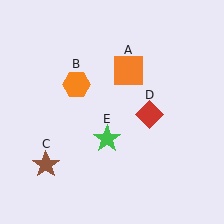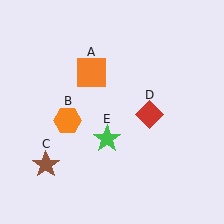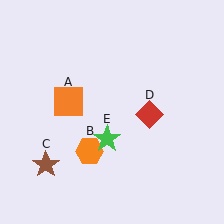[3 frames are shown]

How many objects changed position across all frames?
2 objects changed position: orange square (object A), orange hexagon (object B).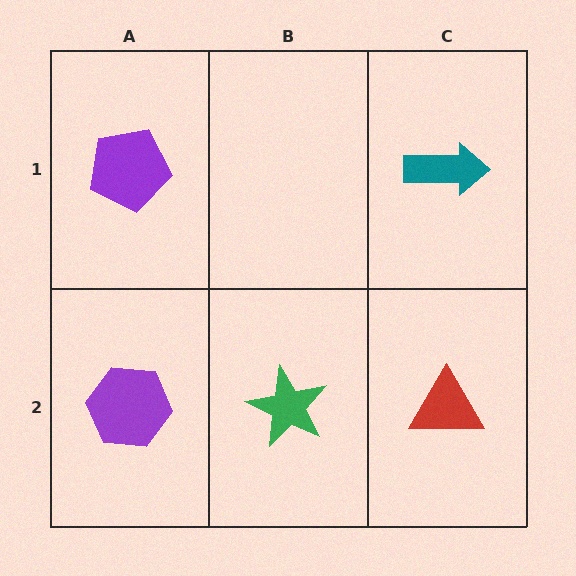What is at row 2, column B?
A green star.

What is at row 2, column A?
A purple hexagon.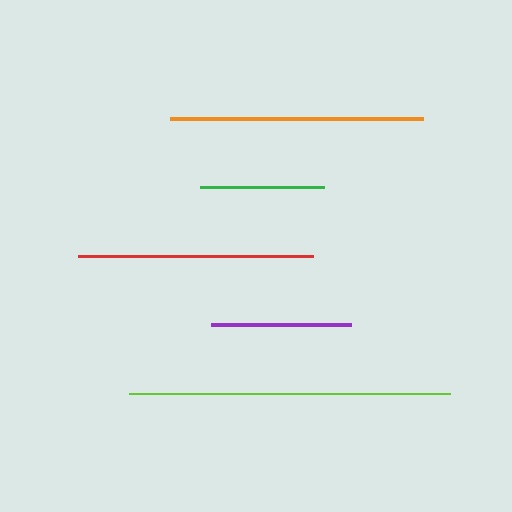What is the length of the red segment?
The red segment is approximately 235 pixels long.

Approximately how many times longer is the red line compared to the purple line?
The red line is approximately 1.7 times the length of the purple line.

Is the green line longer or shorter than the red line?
The red line is longer than the green line.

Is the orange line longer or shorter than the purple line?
The orange line is longer than the purple line.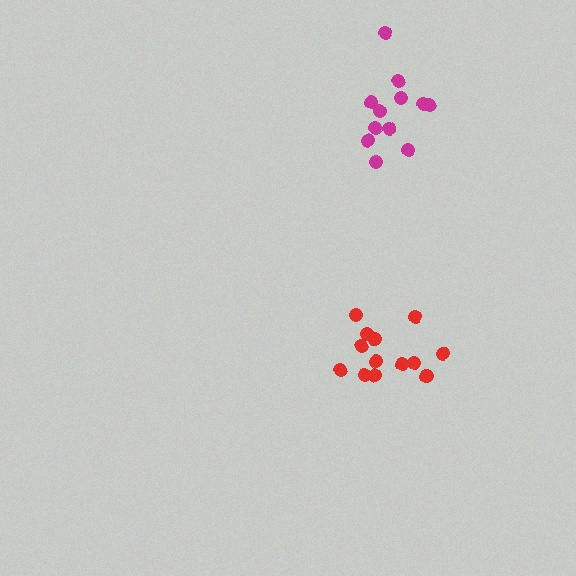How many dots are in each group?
Group 1: 12 dots, Group 2: 13 dots (25 total).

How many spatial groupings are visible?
There are 2 spatial groupings.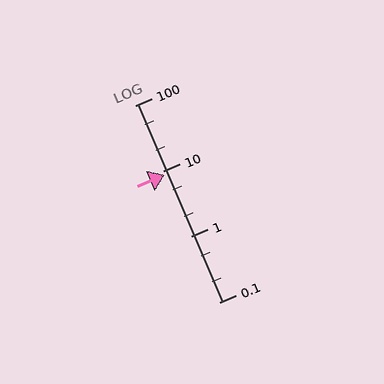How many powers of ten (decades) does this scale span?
The scale spans 3 decades, from 0.1 to 100.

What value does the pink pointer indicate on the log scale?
The pointer indicates approximately 8.7.